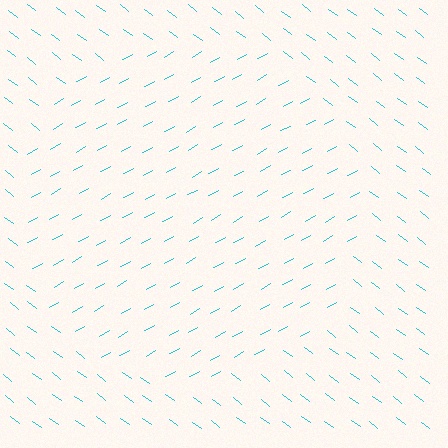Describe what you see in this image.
The image is filled with small cyan line segments. A circle region in the image has lines oriented differently from the surrounding lines, creating a visible texture boundary.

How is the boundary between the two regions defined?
The boundary is defined purely by a change in line orientation (approximately 66 degrees difference). All lines are the same color and thickness.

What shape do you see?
I see a circle.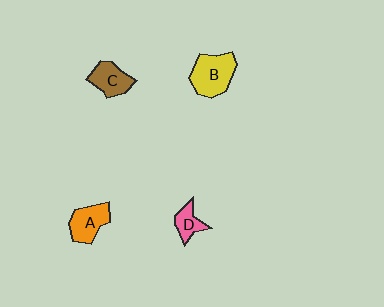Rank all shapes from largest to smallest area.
From largest to smallest: B (yellow), A (orange), C (brown), D (pink).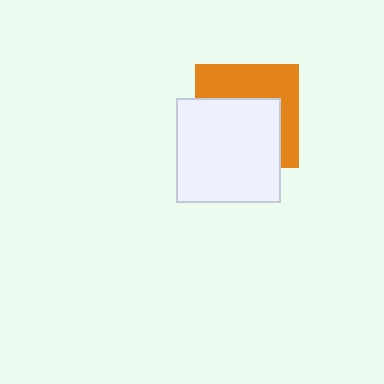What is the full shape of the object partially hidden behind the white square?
The partially hidden object is an orange square.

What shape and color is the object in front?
The object in front is a white square.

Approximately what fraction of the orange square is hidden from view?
Roughly 56% of the orange square is hidden behind the white square.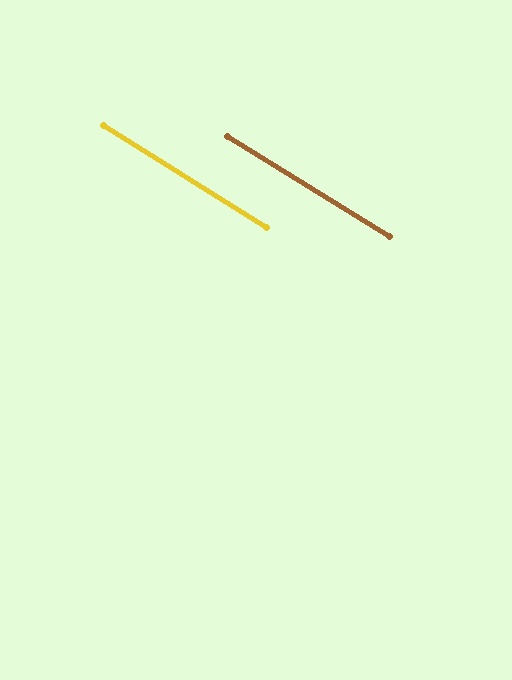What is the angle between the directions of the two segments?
Approximately 0 degrees.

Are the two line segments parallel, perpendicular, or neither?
Parallel — their directions differ by only 0.3°.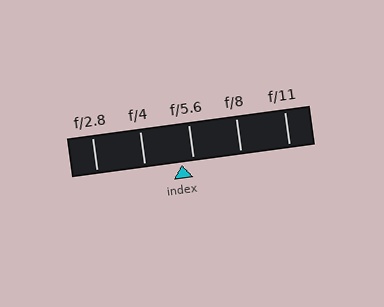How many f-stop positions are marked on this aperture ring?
There are 5 f-stop positions marked.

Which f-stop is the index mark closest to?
The index mark is closest to f/5.6.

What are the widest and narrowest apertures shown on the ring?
The widest aperture shown is f/2.8 and the narrowest is f/11.